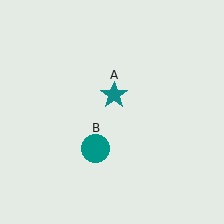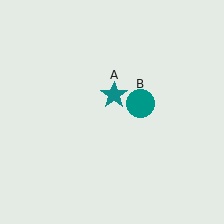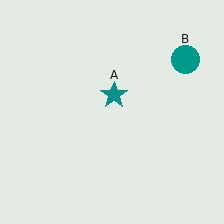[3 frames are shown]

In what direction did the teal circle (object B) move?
The teal circle (object B) moved up and to the right.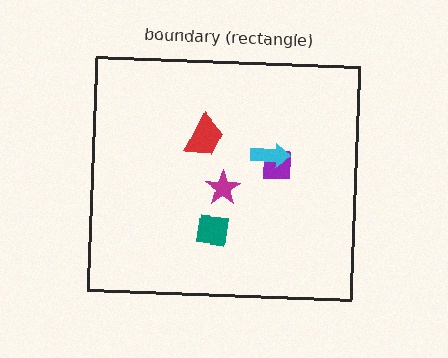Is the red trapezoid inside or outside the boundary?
Inside.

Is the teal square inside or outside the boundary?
Inside.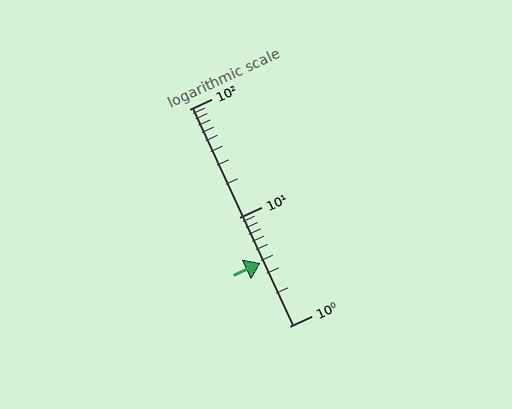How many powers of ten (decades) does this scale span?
The scale spans 2 decades, from 1 to 100.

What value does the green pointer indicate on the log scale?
The pointer indicates approximately 3.8.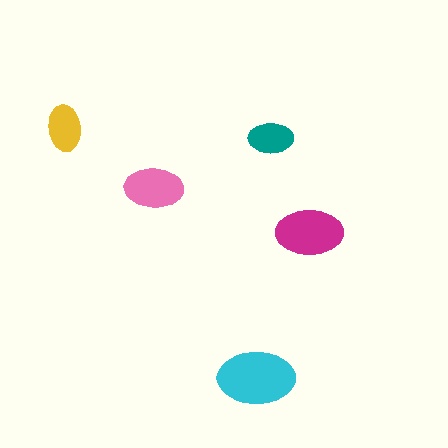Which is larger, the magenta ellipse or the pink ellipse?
The magenta one.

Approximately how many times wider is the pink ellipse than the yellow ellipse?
About 1.5 times wider.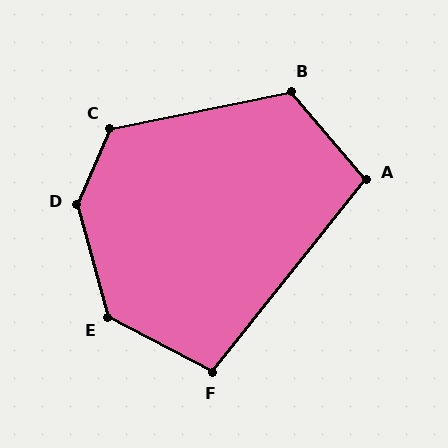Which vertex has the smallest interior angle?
F, at approximately 101 degrees.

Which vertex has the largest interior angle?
D, at approximately 141 degrees.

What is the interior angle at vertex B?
Approximately 119 degrees (obtuse).